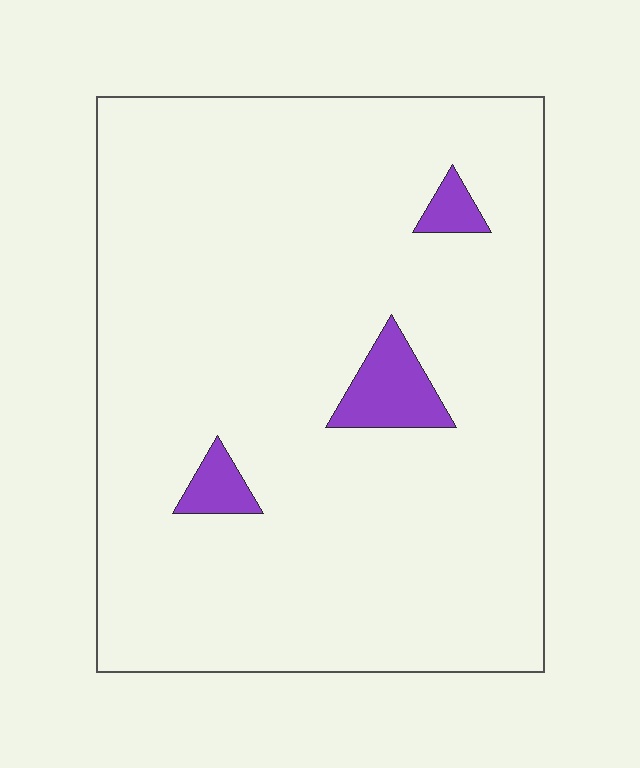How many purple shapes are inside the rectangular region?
3.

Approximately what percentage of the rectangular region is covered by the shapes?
Approximately 5%.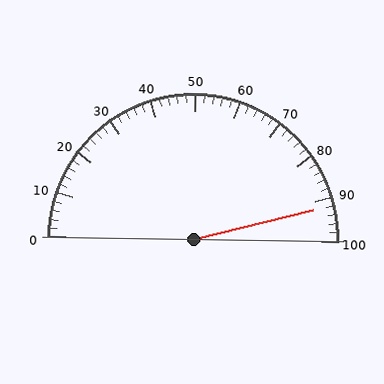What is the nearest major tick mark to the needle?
The nearest major tick mark is 90.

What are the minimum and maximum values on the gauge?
The gauge ranges from 0 to 100.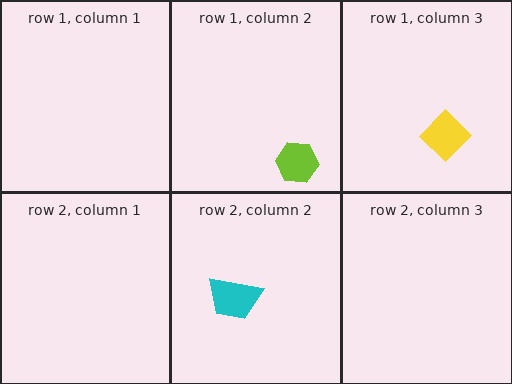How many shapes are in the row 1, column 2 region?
1.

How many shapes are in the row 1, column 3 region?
1.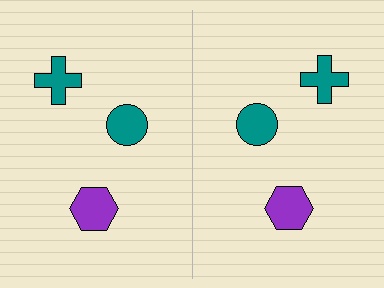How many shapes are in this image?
There are 6 shapes in this image.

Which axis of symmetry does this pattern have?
The pattern has a vertical axis of symmetry running through the center of the image.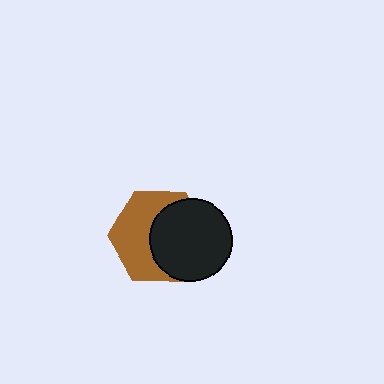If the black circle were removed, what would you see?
You would see the complete brown hexagon.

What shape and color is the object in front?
The object in front is a black circle.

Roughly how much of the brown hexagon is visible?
About half of it is visible (roughly 51%).